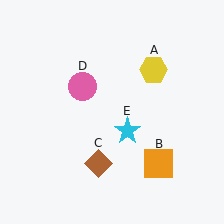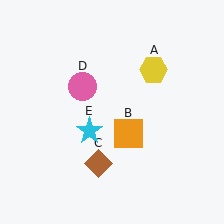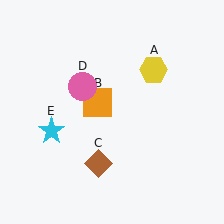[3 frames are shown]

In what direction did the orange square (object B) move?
The orange square (object B) moved up and to the left.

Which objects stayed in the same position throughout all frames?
Yellow hexagon (object A) and brown diamond (object C) and pink circle (object D) remained stationary.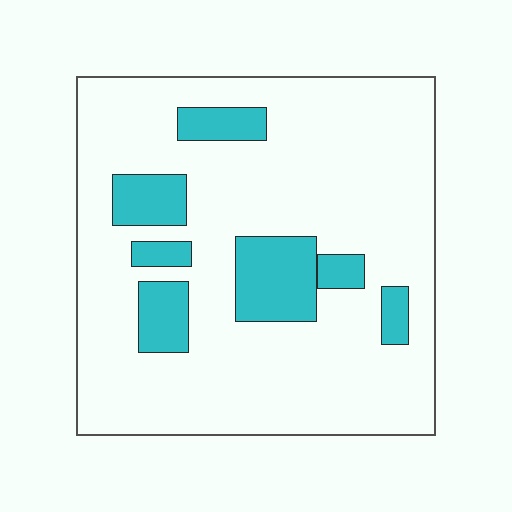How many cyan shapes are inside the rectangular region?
7.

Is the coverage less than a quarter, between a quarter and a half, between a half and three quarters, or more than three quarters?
Less than a quarter.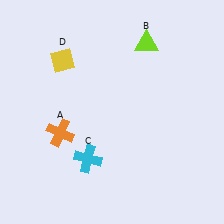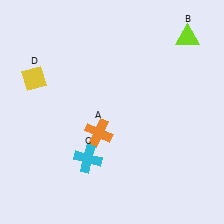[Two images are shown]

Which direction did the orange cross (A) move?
The orange cross (A) moved right.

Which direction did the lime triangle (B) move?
The lime triangle (B) moved right.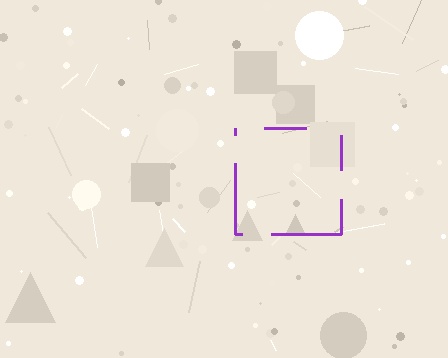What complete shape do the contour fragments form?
The contour fragments form a square.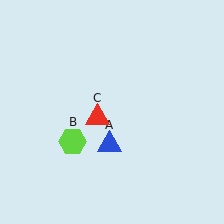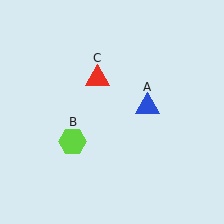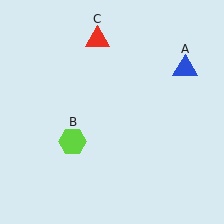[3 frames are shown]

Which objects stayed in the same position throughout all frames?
Lime hexagon (object B) remained stationary.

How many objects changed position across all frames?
2 objects changed position: blue triangle (object A), red triangle (object C).